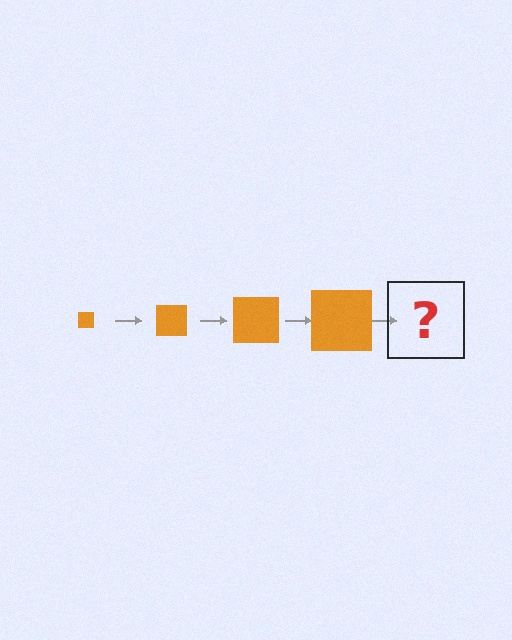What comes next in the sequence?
The next element should be an orange square, larger than the previous one.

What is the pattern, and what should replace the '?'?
The pattern is that the square gets progressively larger each step. The '?' should be an orange square, larger than the previous one.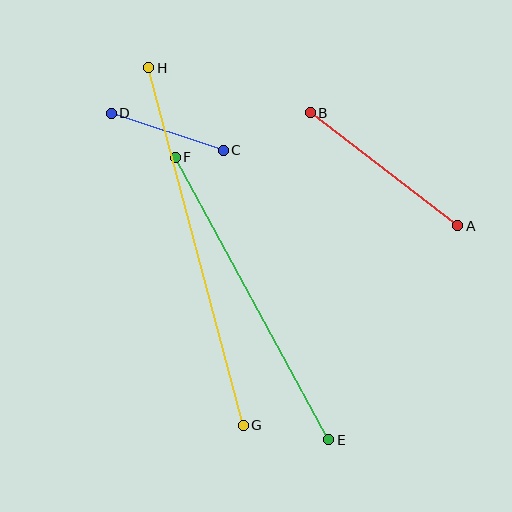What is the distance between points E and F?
The distance is approximately 321 pixels.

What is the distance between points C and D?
The distance is approximately 118 pixels.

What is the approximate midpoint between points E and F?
The midpoint is at approximately (252, 299) pixels.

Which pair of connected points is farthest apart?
Points G and H are farthest apart.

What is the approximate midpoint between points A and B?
The midpoint is at approximately (384, 169) pixels.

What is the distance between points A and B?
The distance is approximately 186 pixels.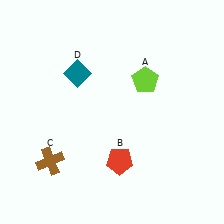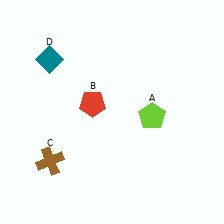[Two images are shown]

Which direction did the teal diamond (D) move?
The teal diamond (D) moved left.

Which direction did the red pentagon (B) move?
The red pentagon (B) moved up.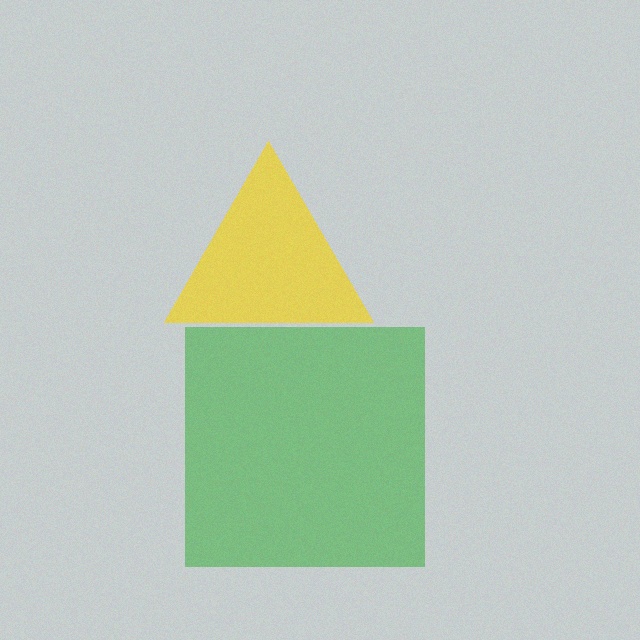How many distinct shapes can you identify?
There are 2 distinct shapes: a green square, a yellow triangle.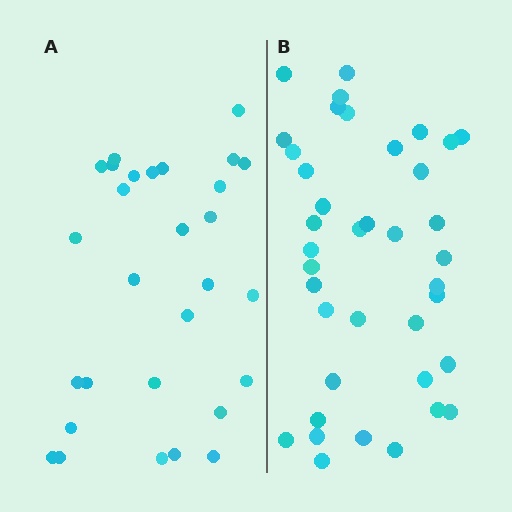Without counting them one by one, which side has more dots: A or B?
Region B (the right region) has more dots.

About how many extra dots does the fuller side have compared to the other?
Region B has roughly 10 or so more dots than region A.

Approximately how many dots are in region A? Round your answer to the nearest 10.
About 30 dots. (The exact count is 29, which rounds to 30.)